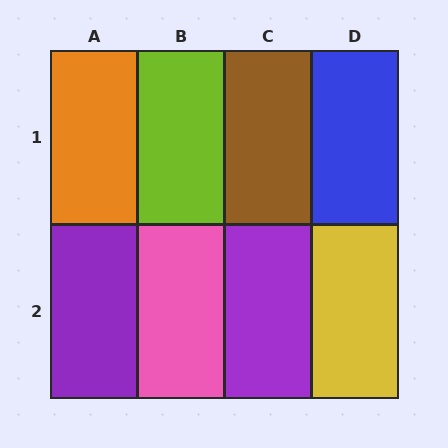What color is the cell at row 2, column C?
Purple.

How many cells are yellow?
1 cell is yellow.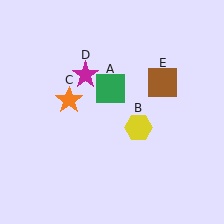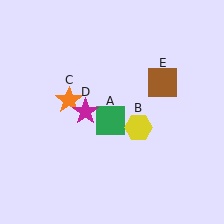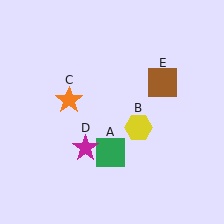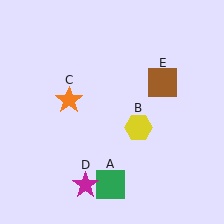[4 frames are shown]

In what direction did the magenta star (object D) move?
The magenta star (object D) moved down.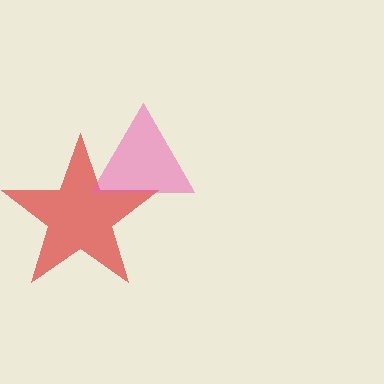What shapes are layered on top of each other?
The layered shapes are: a red star, a pink triangle.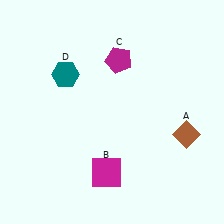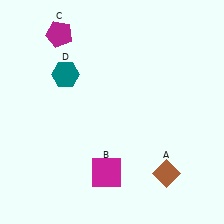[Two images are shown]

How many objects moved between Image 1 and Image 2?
2 objects moved between the two images.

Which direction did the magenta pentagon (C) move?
The magenta pentagon (C) moved left.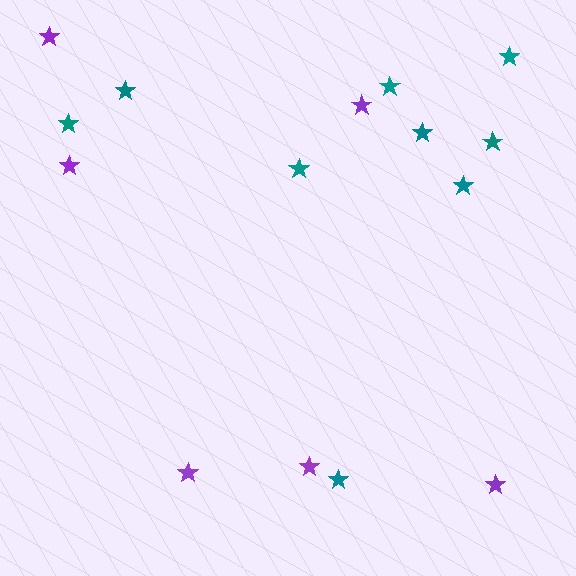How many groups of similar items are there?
There are 2 groups: one group of purple stars (6) and one group of teal stars (9).